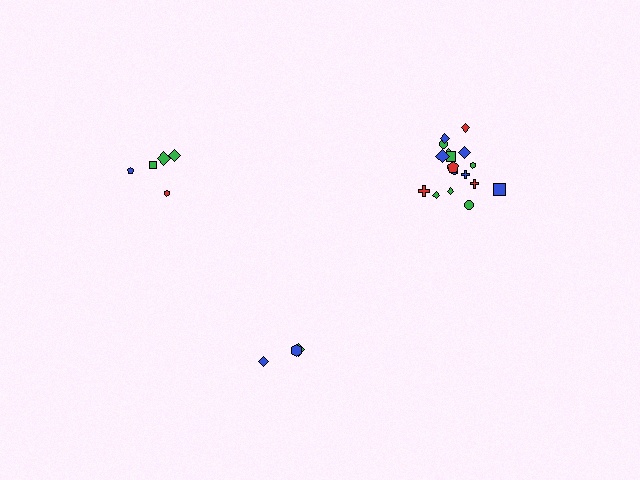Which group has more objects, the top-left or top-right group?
The top-right group.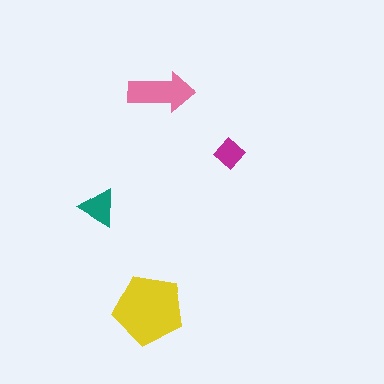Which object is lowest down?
The yellow pentagon is bottommost.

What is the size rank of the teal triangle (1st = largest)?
3rd.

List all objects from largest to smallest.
The yellow pentagon, the pink arrow, the teal triangle, the magenta diamond.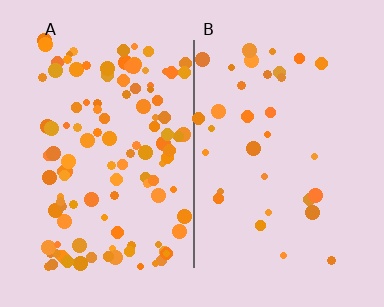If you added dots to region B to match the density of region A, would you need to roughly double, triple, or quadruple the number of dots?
Approximately quadruple.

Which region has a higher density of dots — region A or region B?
A (the left).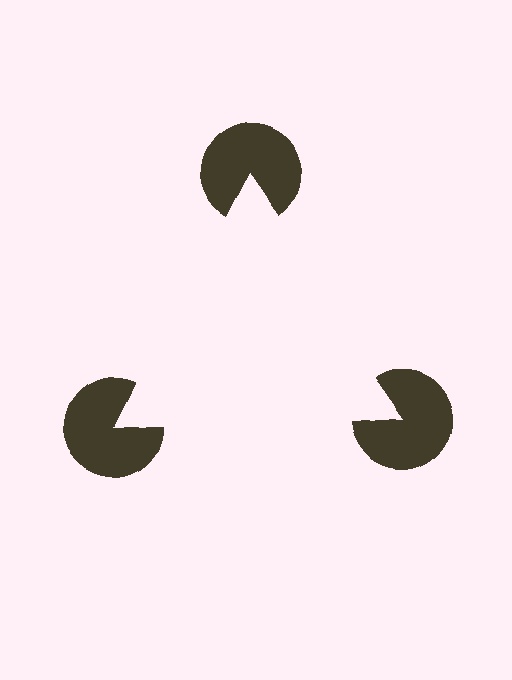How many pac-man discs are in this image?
There are 3 — one at each vertex of the illusory triangle.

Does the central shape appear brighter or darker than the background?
It typically appears slightly brighter than the background, even though no actual brightness change is drawn.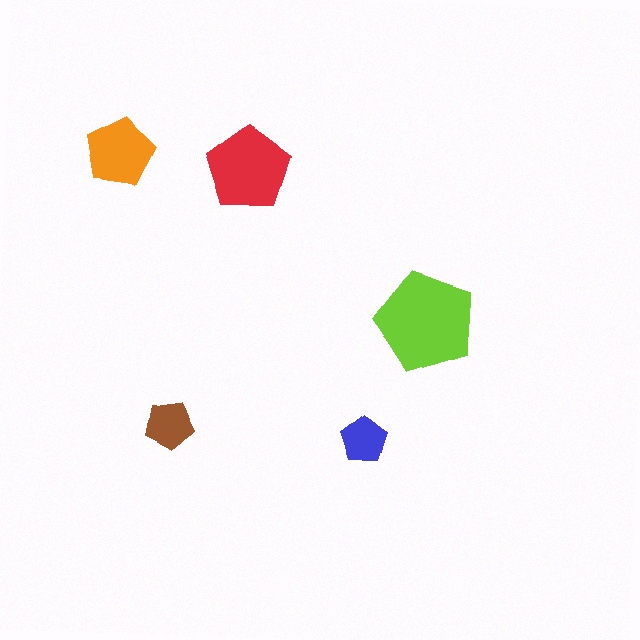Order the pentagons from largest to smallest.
the lime one, the red one, the orange one, the brown one, the blue one.